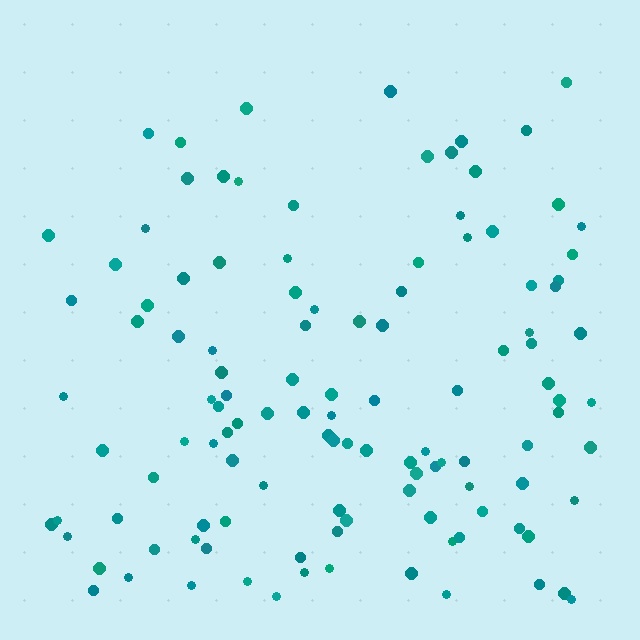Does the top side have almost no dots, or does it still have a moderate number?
Still a moderate number, just noticeably fewer than the bottom.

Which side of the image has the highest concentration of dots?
The bottom.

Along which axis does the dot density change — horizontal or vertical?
Vertical.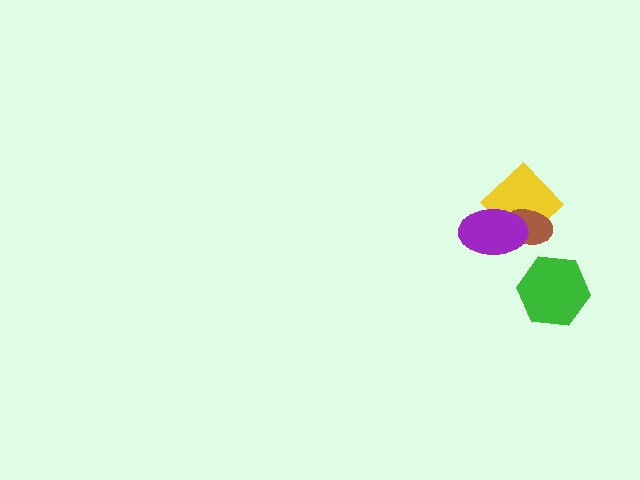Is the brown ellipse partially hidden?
Yes, it is partially covered by another shape.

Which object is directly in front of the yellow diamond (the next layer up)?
The brown ellipse is directly in front of the yellow diamond.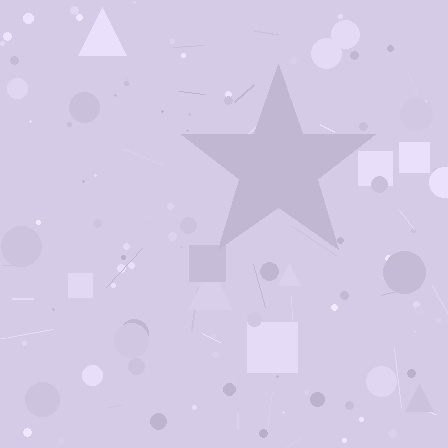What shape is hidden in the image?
A star is hidden in the image.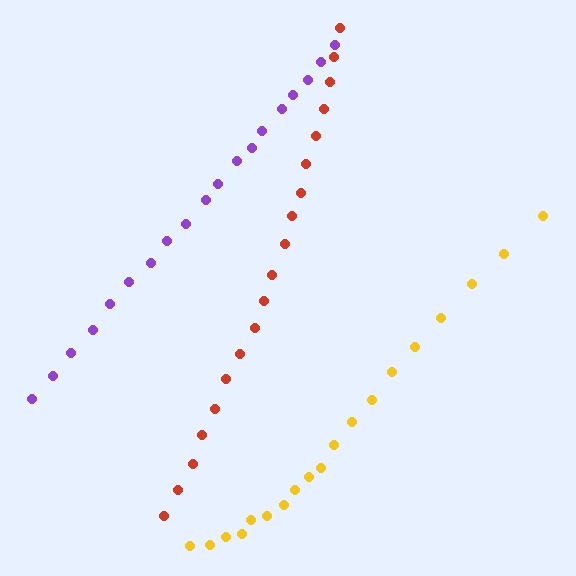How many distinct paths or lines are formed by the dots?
There are 3 distinct paths.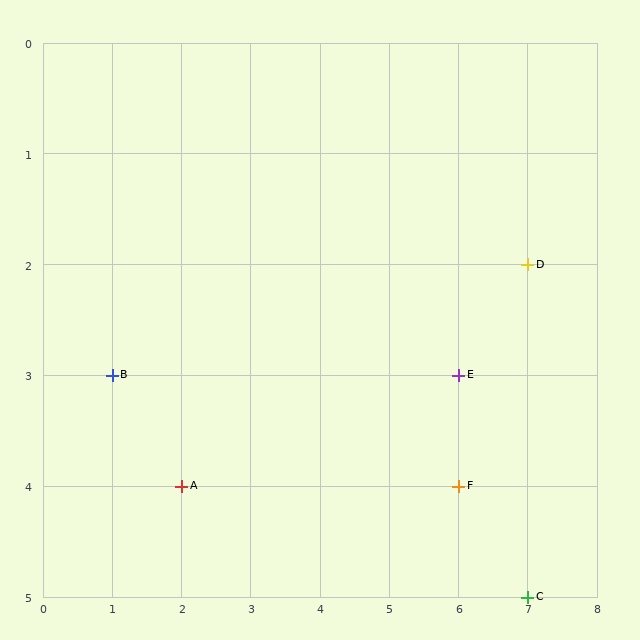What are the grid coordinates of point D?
Point D is at grid coordinates (7, 2).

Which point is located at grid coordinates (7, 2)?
Point D is at (7, 2).